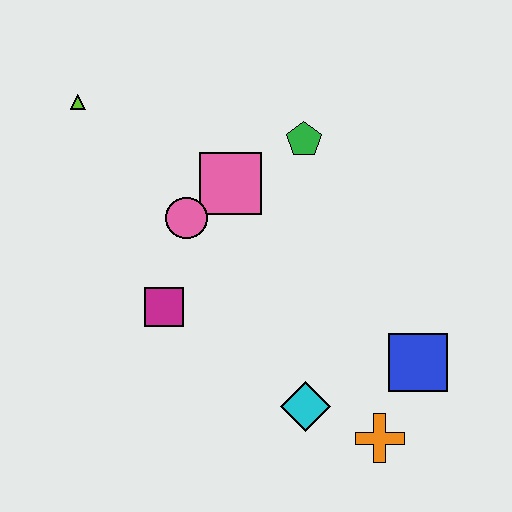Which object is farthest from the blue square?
The lime triangle is farthest from the blue square.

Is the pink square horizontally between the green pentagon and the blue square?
No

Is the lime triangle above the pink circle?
Yes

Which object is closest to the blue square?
The orange cross is closest to the blue square.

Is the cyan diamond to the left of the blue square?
Yes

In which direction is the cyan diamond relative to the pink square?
The cyan diamond is below the pink square.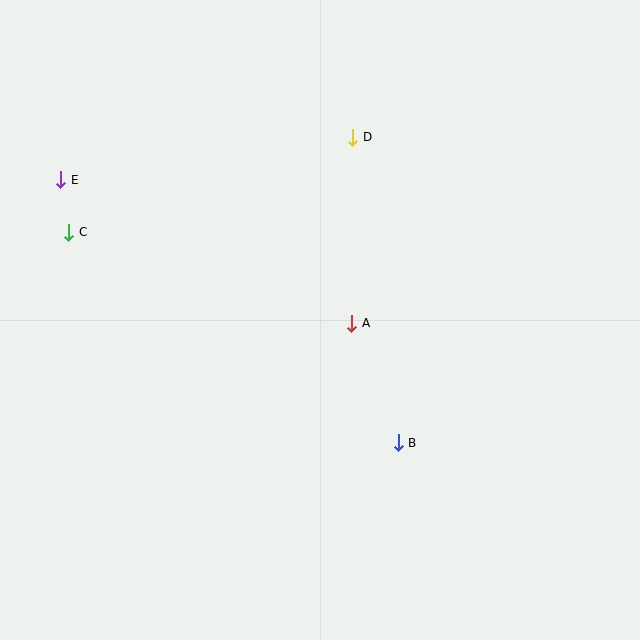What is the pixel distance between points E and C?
The distance between E and C is 53 pixels.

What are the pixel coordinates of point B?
Point B is at (398, 443).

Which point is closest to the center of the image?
Point A at (352, 323) is closest to the center.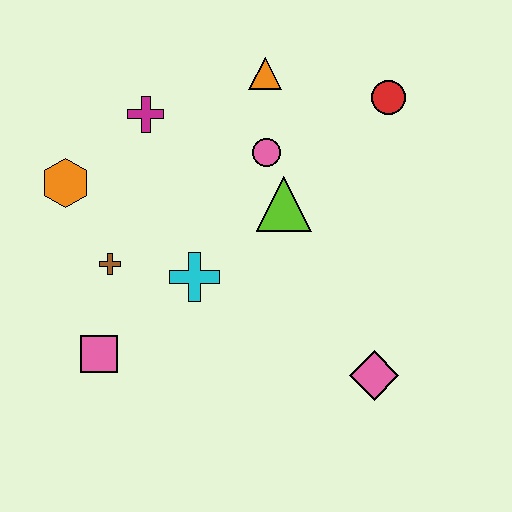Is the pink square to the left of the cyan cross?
Yes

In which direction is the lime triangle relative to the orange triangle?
The lime triangle is below the orange triangle.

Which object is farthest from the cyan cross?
The red circle is farthest from the cyan cross.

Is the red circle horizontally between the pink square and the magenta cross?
No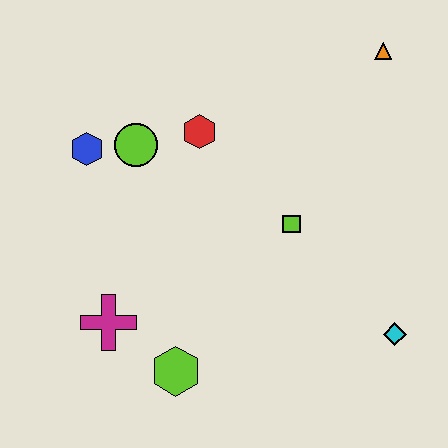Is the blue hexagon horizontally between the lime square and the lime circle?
No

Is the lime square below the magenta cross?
No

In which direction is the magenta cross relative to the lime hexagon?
The magenta cross is to the left of the lime hexagon.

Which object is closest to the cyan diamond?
The lime square is closest to the cyan diamond.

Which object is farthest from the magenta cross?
The orange triangle is farthest from the magenta cross.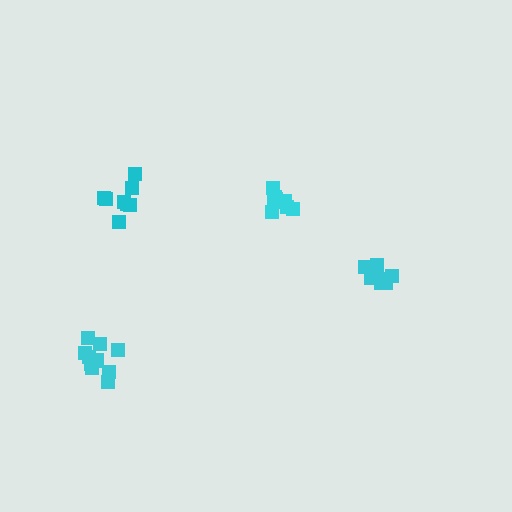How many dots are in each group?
Group 1: 8 dots, Group 2: 8 dots, Group 3: 11 dots, Group 4: 10 dots (37 total).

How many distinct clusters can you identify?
There are 4 distinct clusters.